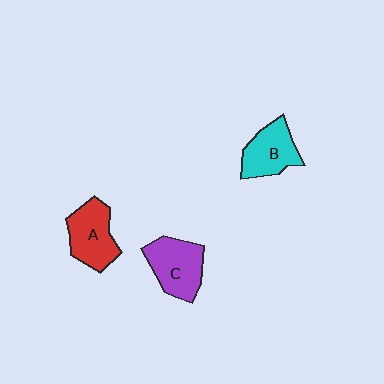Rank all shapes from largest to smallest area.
From largest to smallest: C (purple), A (red), B (cyan).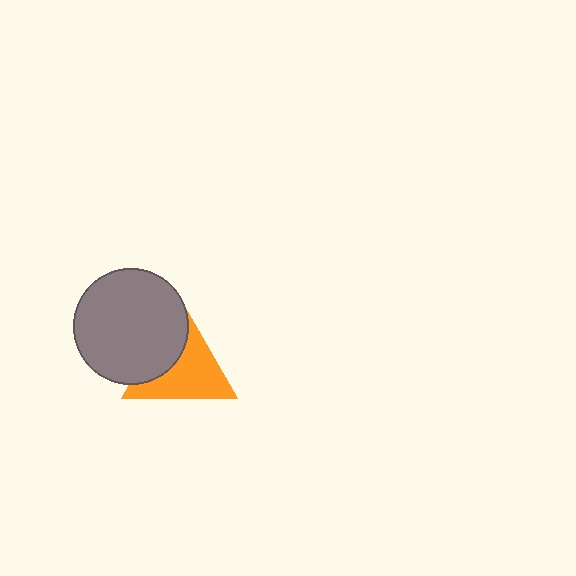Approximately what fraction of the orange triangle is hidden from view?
Roughly 38% of the orange triangle is hidden behind the gray circle.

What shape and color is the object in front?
The object in front is a gray circle.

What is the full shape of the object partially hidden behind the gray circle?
The partially hidden object is an orange triangle.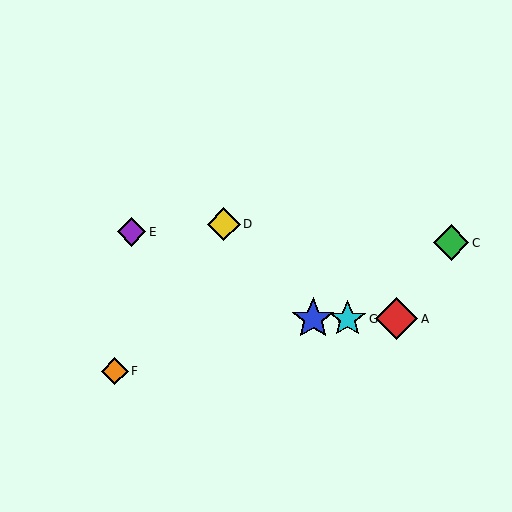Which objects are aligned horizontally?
Objects A, B, G are aligned horizontally.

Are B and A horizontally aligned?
Yes, both are at y≈319.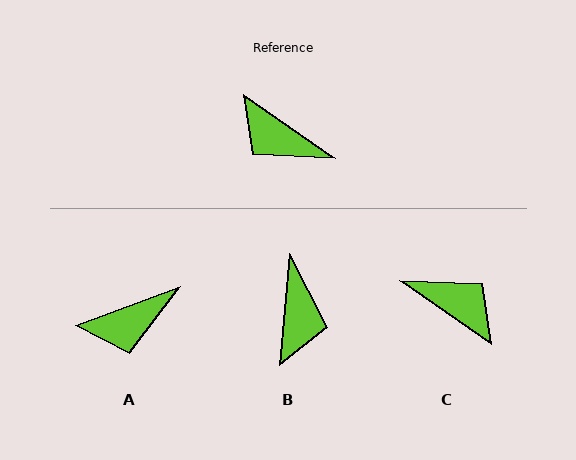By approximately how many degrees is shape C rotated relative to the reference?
Approximately 180 degrees counter-clockwise.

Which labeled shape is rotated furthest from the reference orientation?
C, about 180 degrees away.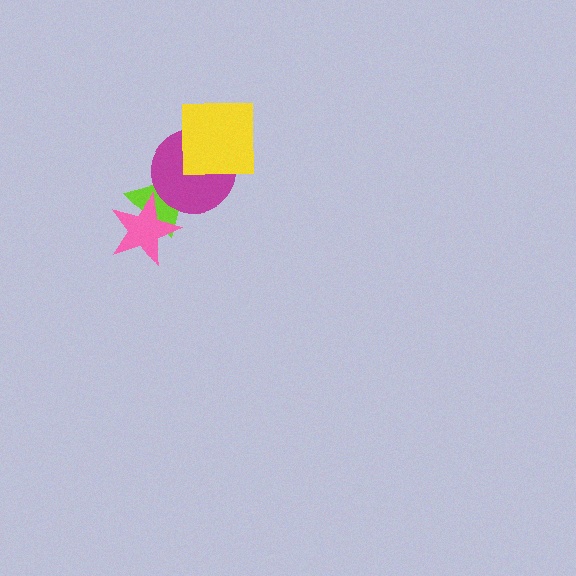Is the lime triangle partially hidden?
Yes, it is partially covered by another shape.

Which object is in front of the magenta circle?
The yellow square is in front of the magenta circle.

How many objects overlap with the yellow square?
1 object overlaps with the yellow square.